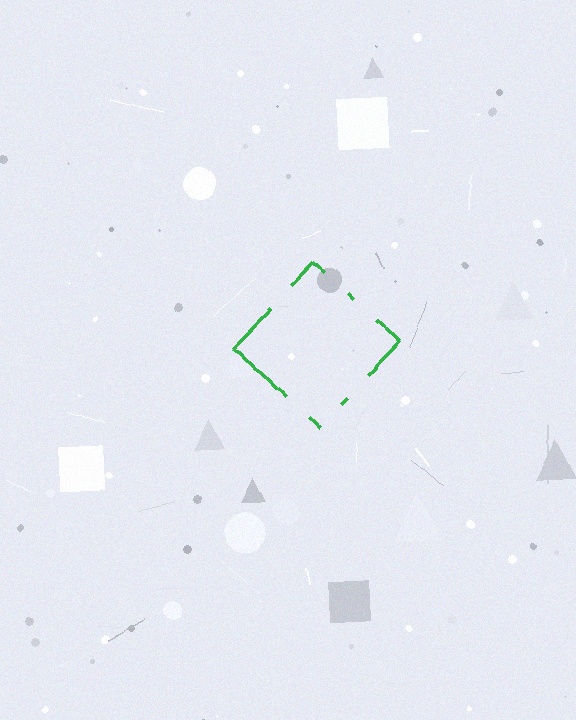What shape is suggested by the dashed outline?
The dashed outline suggests a diamond.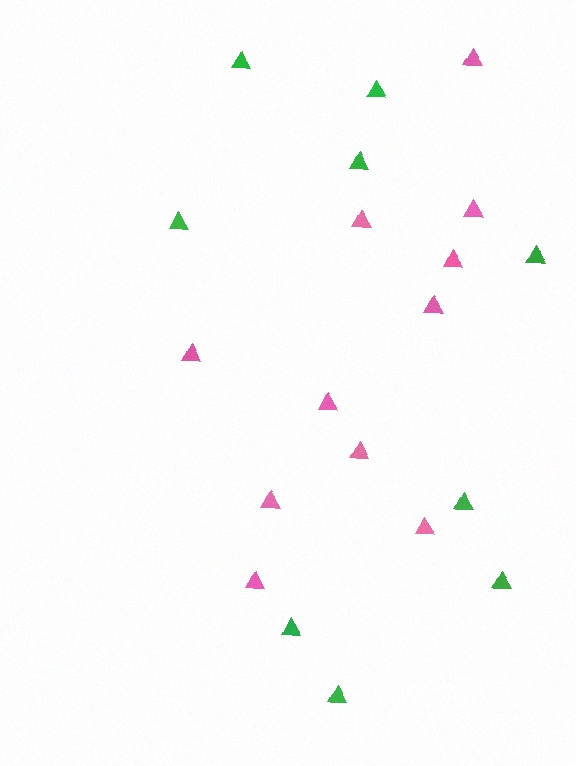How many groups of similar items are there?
There are 2 groups: one group of pink triangles (11) and one group of green triangles (9).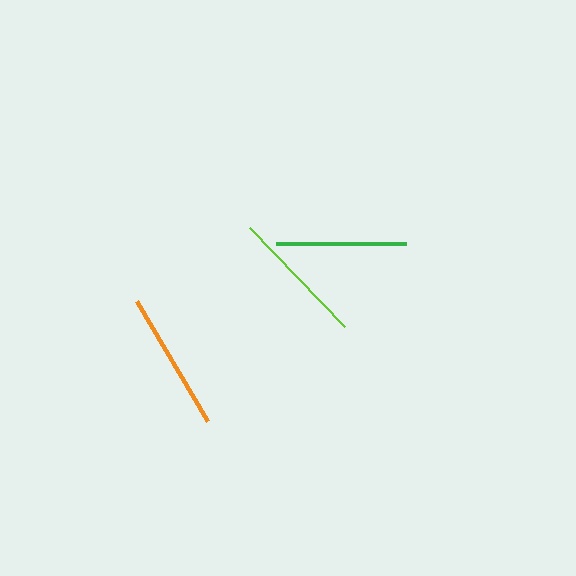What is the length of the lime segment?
The lime segment is approximately 138 pixels long.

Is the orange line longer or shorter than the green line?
The orange line is longer than the green line.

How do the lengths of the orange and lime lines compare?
The orange and lime lines are approximately the same length.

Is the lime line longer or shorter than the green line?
The lime line is longer than the green line.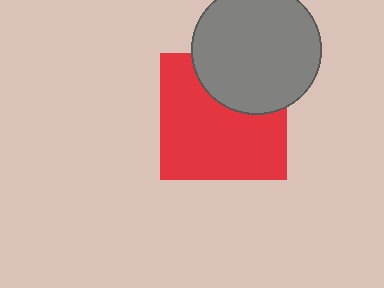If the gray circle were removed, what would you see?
You would see the complete red square.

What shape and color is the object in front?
The object in front is a gray circle.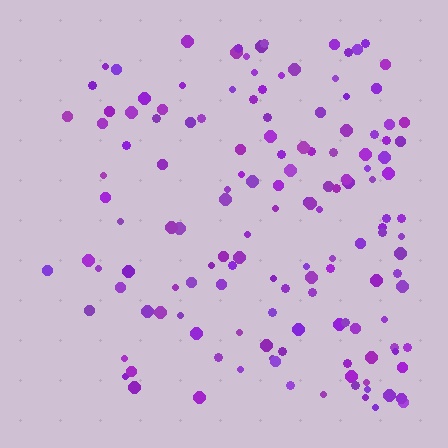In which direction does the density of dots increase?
From left to right, with the right side densest.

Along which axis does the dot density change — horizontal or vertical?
Horizontal.